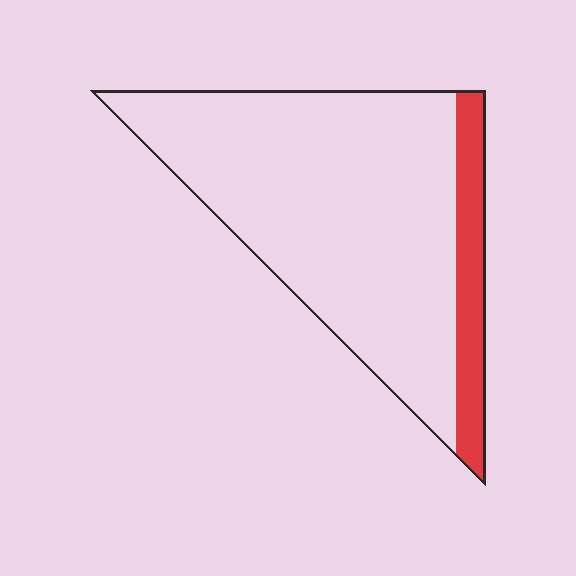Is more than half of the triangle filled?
No.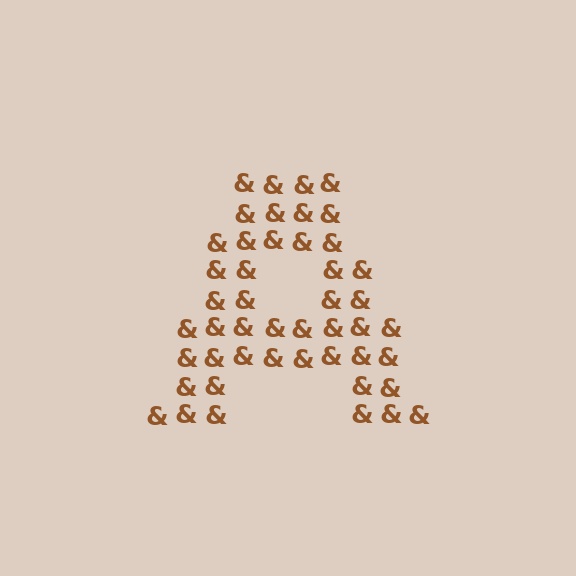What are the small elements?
The small elements are ampersands.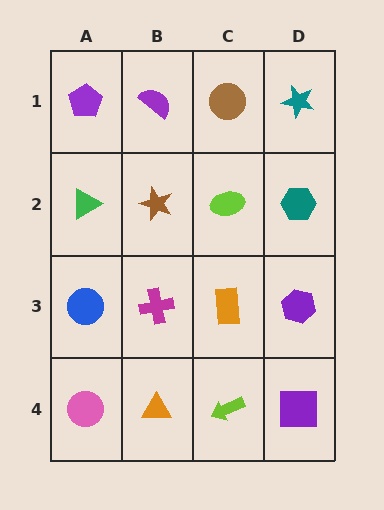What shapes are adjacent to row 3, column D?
A teal hexagon (row 2, column D), a purple square (row 4, column D), an orange rectangle (row 3, column C).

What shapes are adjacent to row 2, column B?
A purple semicircle (row 1, column B), a magenta cross (row 3, column B), a green triangle (row 2, column A), a lime ellipse (row 2, column C).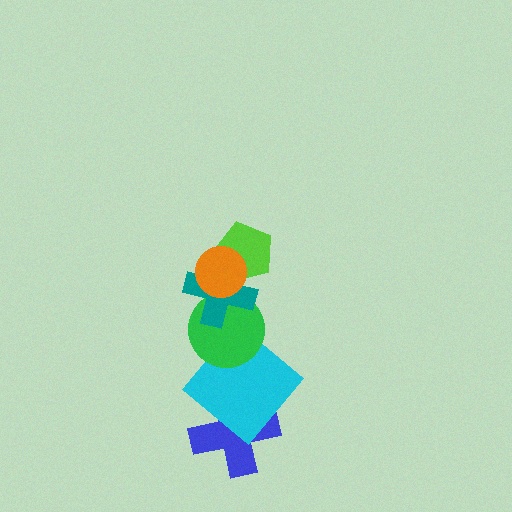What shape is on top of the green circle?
The teal cross is on top of the green circle.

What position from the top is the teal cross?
The teal cross is 3rd from the top.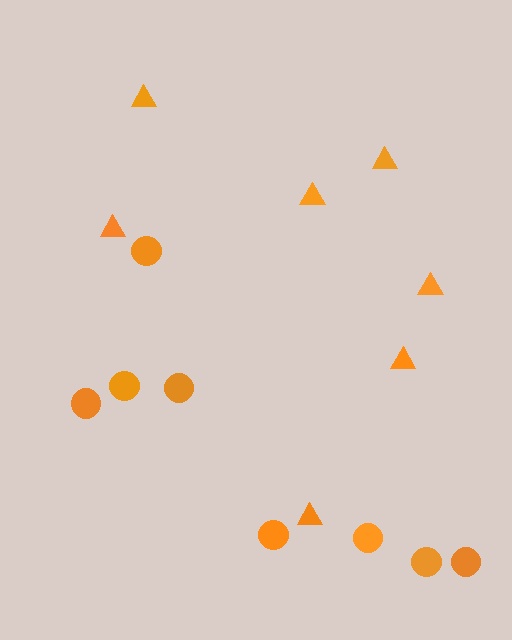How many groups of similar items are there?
There are 2 groups: one group of triangles (7) and one group of circles (8).